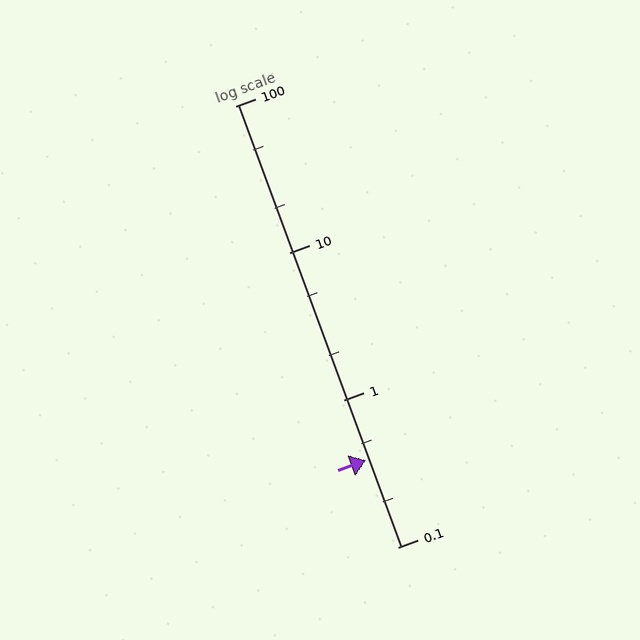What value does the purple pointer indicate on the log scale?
The pointer indicates approximately 0.39.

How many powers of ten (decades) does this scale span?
The scale spans 3 decades, from 0.1 to 100.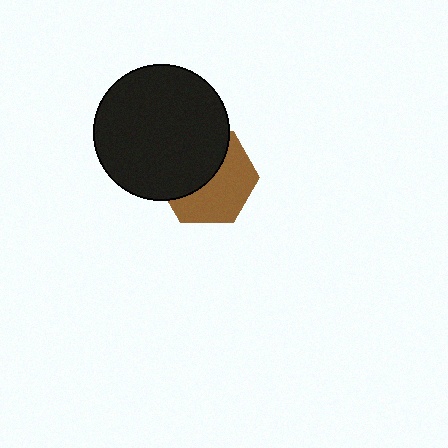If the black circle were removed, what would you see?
You would see the complete brown hexagon.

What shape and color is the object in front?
The object in front is a black circle.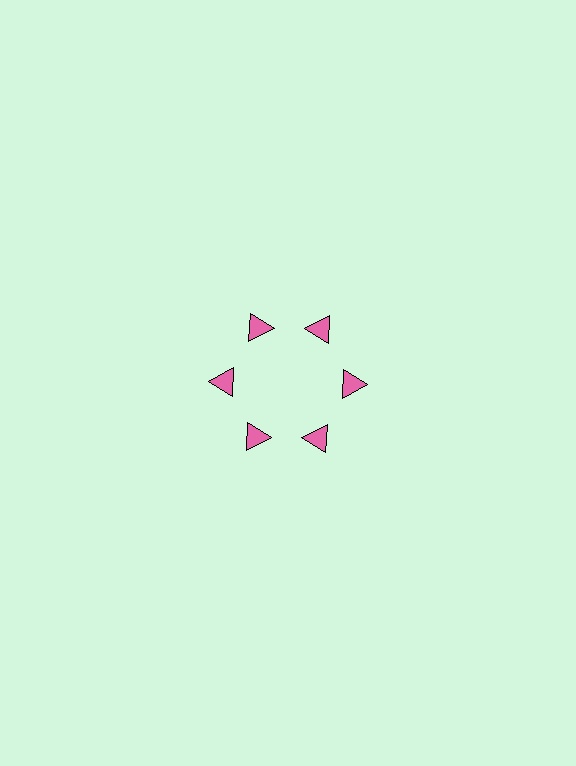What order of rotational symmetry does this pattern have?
This pattern has 6-fold rotational symmetry.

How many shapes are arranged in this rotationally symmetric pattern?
There are 6 shapes, arranged in 6 groups of 1.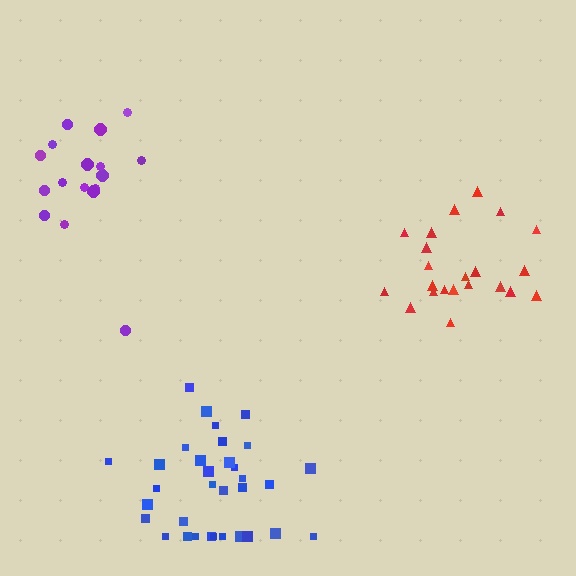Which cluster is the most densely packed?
Blue.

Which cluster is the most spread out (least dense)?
Red.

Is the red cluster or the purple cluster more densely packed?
Purple.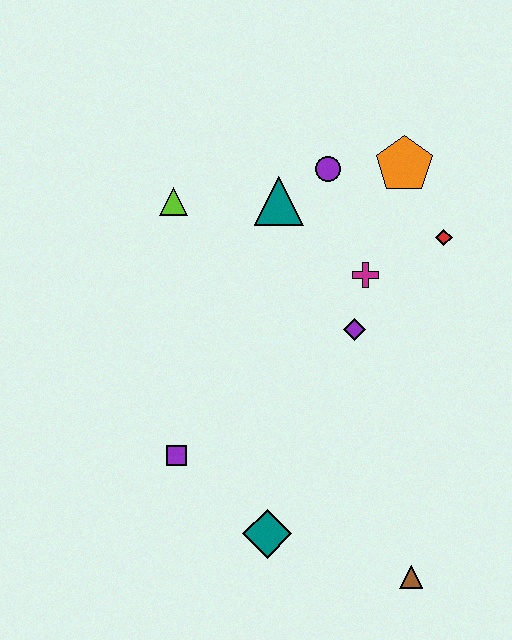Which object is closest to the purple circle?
The teal triangle is closest to the purple circle.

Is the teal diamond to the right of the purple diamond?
No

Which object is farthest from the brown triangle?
The lime triangle is farthest from the brown triangle.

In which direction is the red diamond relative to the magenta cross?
The red diamond is to the right of the magenta cross.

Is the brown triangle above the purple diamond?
No